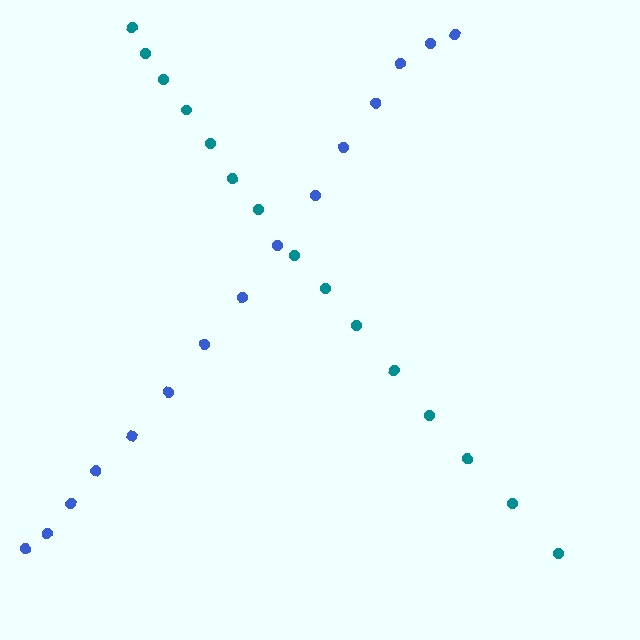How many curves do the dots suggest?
There are 2 distinct paths.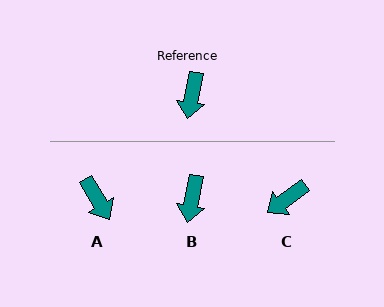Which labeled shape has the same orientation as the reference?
B.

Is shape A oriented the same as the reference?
No, it is off by about 40 degrees.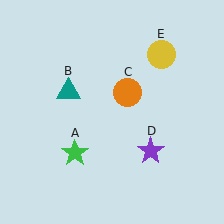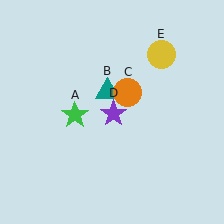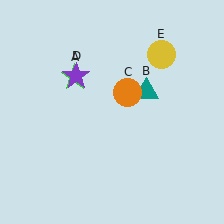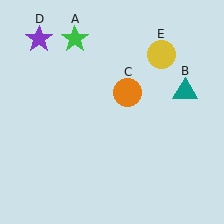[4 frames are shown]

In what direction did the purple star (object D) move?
The purple star (object D) moved up and to the left.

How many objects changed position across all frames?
3 objects changed position: green star (object A), teal triangle (object B), purple star (object D).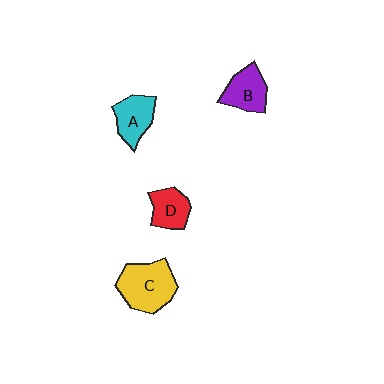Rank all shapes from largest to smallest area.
From largest to smallest: C (yellow), B (purple), A (cyan), D (red).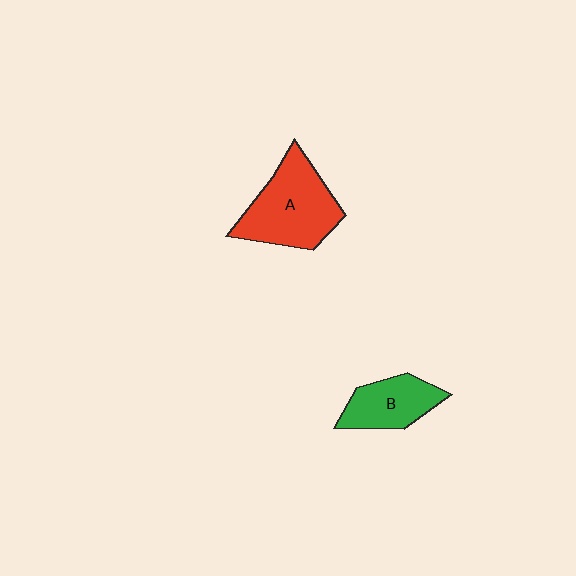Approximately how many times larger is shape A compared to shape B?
Approximately 1.6 times.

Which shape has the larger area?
Shape A (red).